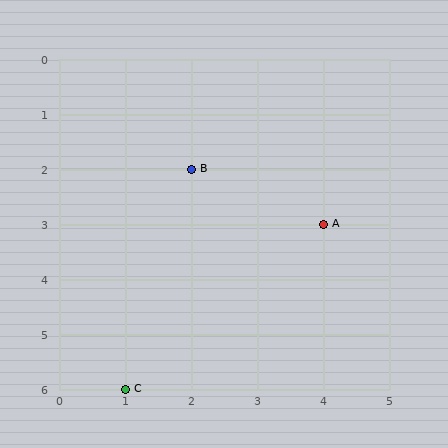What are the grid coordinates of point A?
Point A is at grid coordinates (4, 3).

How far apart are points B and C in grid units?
Points B and C are 1 column and 4 rows apart (about 4.1 grid units diagonally).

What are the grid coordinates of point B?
Point B is at grid coordinates (2, 2).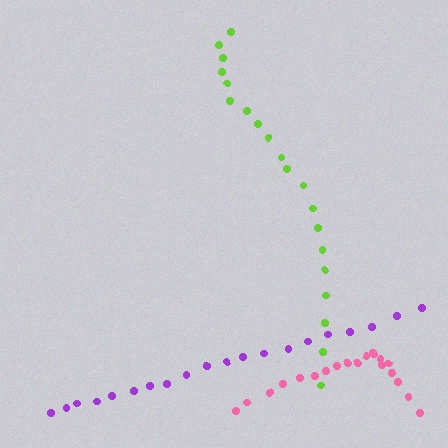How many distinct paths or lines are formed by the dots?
There are 3 distinct paths.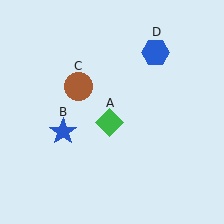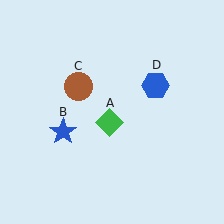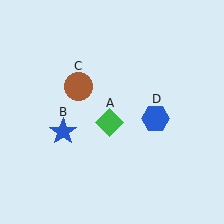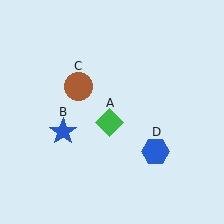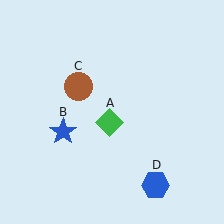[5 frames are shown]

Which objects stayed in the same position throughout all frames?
Green diamond (object A) and blue star (object B) and brown circle (object C) remained stationary.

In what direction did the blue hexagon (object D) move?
The blue hexagon (object D) moved down.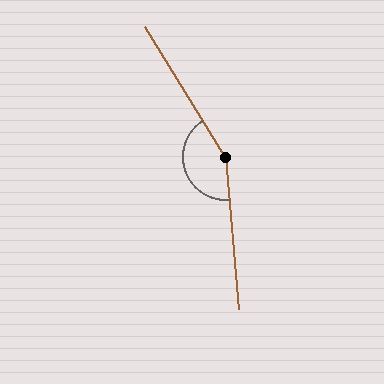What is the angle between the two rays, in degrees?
Approximately 153 degrees.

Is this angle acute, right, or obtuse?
It is obtuse.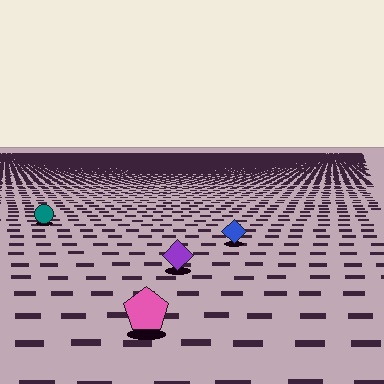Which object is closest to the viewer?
The pink pentagon is closest. The texture marks near it are larger and more spread out.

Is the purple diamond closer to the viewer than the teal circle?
Yes. The purple diamond is closer — you can tell from the texture gradient: the ground texture is coarser near it.